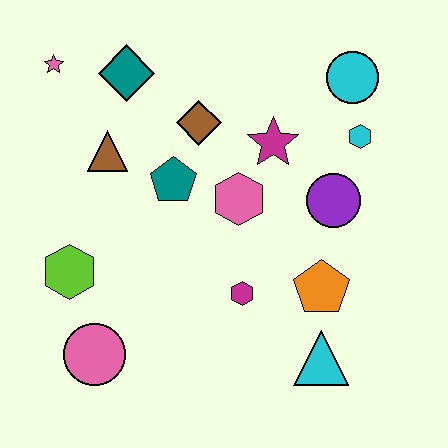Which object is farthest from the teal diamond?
The cyan triangle is farthest from the teal diamond.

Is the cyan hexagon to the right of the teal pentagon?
Yes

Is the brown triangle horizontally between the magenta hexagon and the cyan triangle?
No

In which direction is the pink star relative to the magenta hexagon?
The pink star is above the magenta hexagon.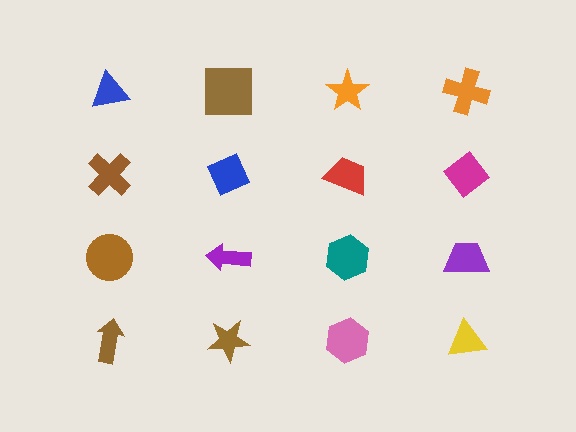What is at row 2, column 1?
A brown cross.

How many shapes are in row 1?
4 shapes.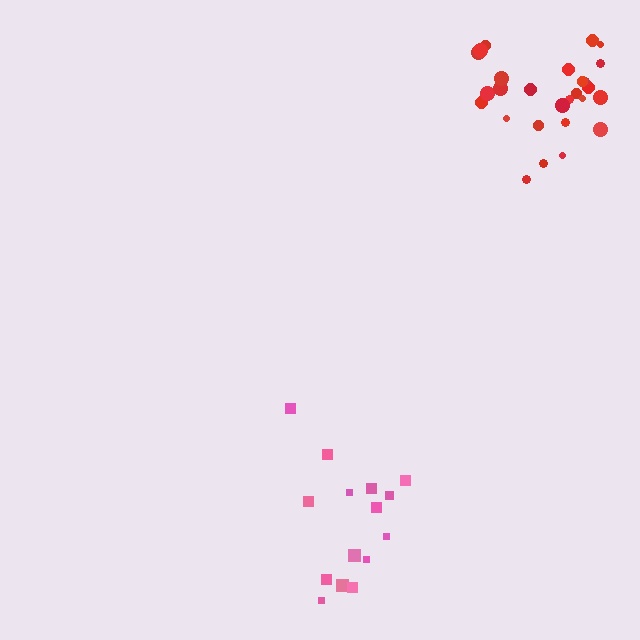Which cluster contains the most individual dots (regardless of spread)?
Red (27).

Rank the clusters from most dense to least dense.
red, pink.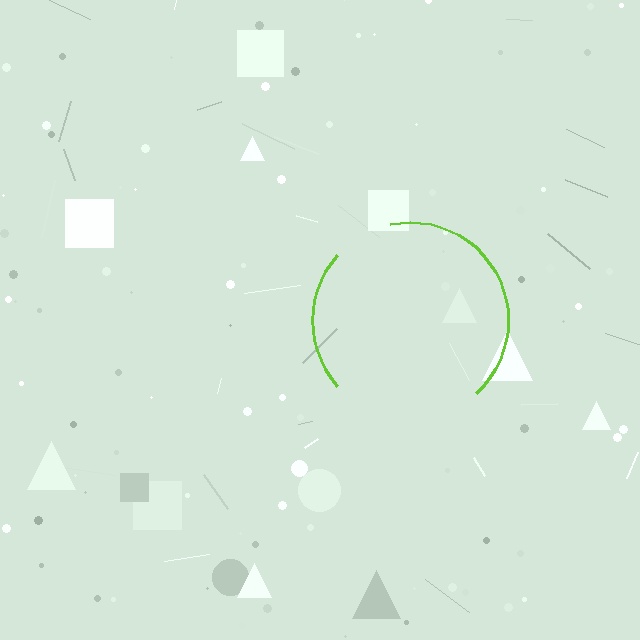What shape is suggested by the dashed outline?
The dashed outline suggests a circle.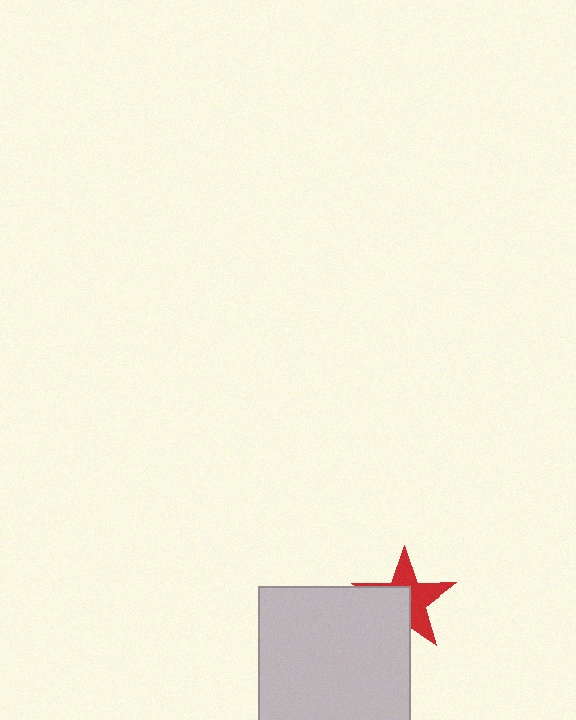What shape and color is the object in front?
The object in front is a light gray rectangle.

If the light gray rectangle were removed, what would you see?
You would see the complete red star.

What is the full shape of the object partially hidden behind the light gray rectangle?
The partially hidden object is a red star.